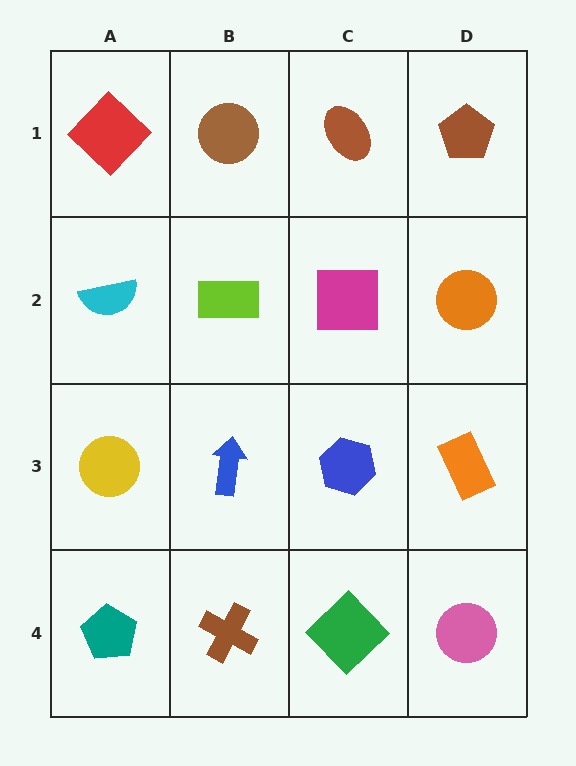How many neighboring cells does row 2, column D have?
3.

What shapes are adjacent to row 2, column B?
A brown circle (row 1, column B), a blue arrow (row 3, column B), a cyan semicircle (row 2, column A), a magenta square (row 2, column C).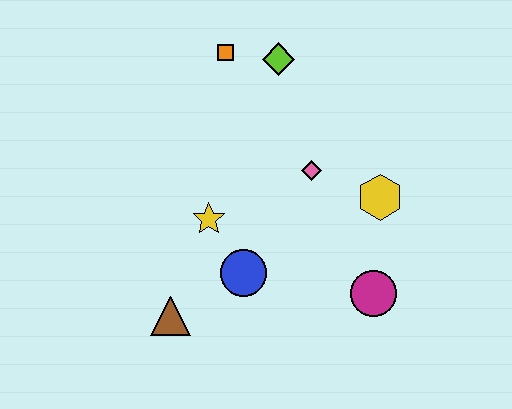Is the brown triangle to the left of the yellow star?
Yes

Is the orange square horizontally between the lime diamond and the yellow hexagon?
No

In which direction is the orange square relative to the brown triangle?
The orange square is above the brown triangle.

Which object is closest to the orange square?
The lime diamond is closest to the orange square.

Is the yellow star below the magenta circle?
No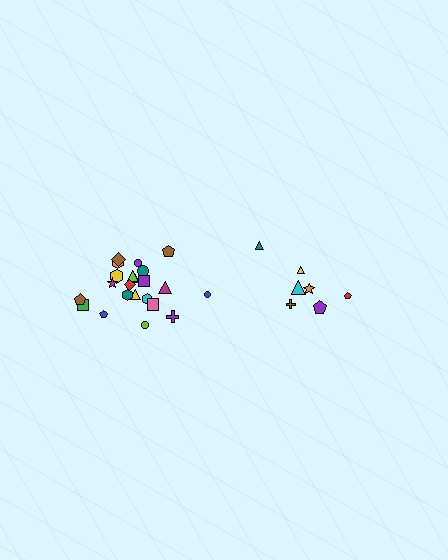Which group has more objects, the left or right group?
The left group.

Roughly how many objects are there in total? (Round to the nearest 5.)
Roughly 30 objects in total.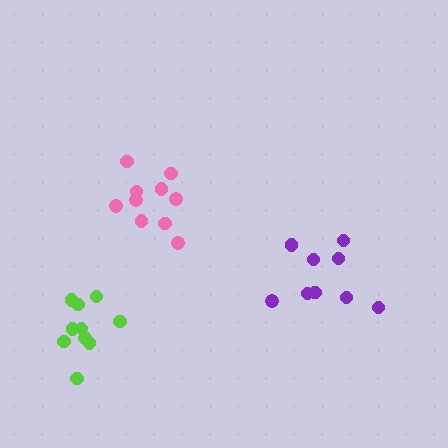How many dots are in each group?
Group 1: 9 dots, Group 2: 10 dots, Group 3: 10 dots (29 total).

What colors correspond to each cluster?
The clusters are colored: purple, lime, pink.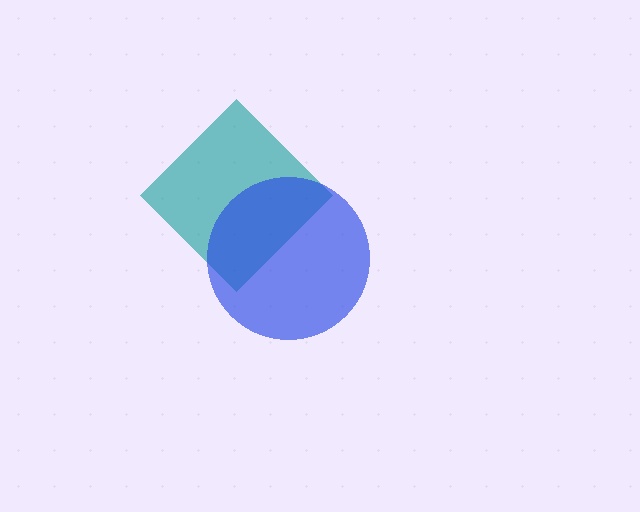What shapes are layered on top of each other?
The layered shapes are: a teal diamond, a blue circle.